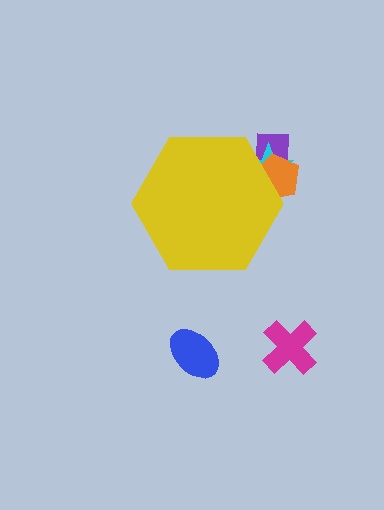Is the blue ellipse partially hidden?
No, the blue ellipse is fully visible.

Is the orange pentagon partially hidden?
Yes, the orange pentagon is partially hidden behind the yellow hexagon.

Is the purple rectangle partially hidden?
Yes, the purple rectangle is partially hidden behind the yellow hexagon.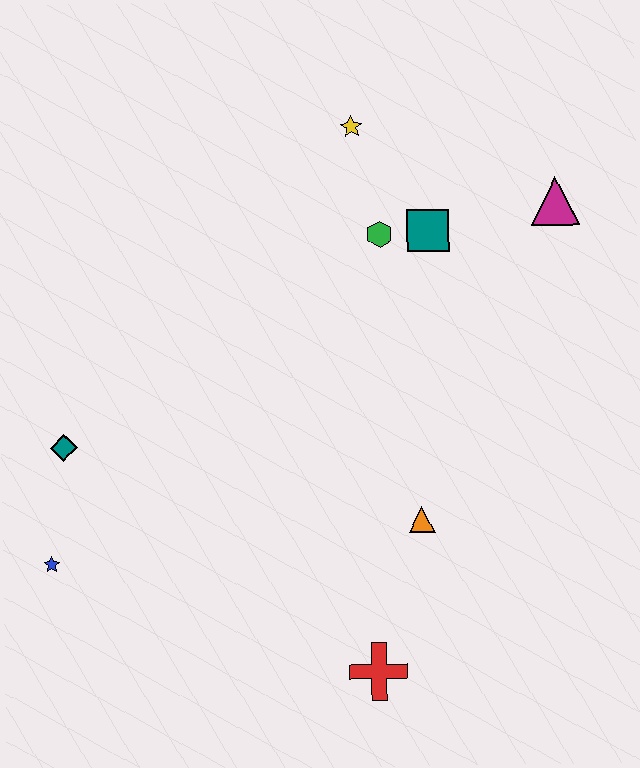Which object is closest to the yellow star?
The green hexagon is closest to the yellow star.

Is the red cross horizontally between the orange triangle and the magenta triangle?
No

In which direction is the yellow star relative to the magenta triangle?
The yellow star is to the left of the magenta triangle.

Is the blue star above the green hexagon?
No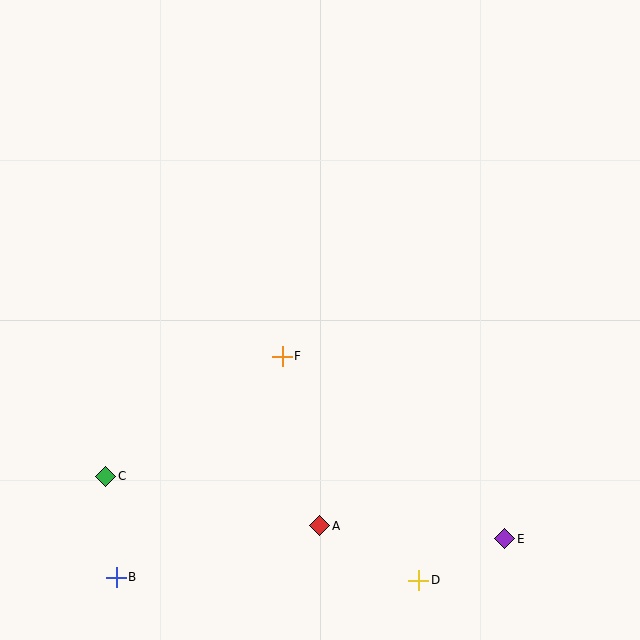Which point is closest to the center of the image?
Point F at (282, 356) is closest to the center.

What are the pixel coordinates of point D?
Point D is at (419, 580).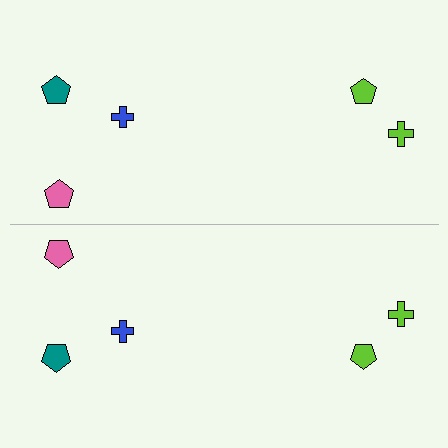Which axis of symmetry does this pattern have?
The pattern has a horizontal axis of symmetry running through the center of the image.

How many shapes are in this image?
There are 10 shapes in this image.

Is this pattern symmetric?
Yes, this pattern has bilateral (reflection) symmetry.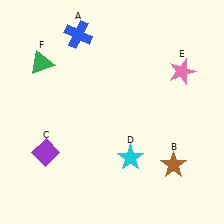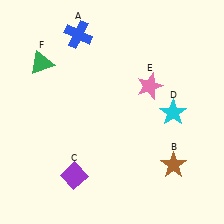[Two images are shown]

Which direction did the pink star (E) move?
The pink star (E) moved left.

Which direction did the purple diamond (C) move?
The purple diamond (C) moved right.